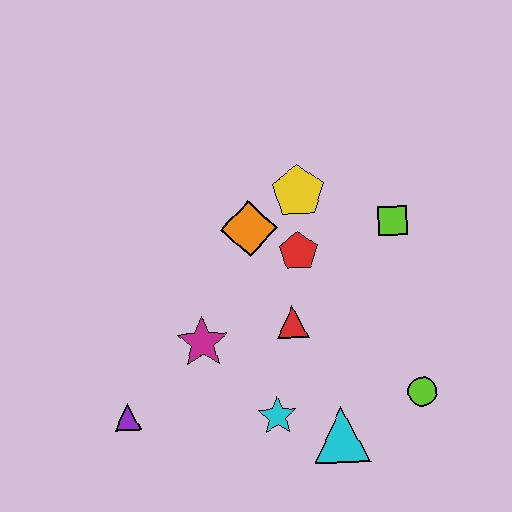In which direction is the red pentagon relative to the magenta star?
The red pentagon is to the right of the magenta star.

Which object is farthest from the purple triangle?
The lime square is farthest from the purple triangle.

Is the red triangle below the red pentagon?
Yes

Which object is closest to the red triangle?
The red pentagon is closest to the red triangle.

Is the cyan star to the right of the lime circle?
No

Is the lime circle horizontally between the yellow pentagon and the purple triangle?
No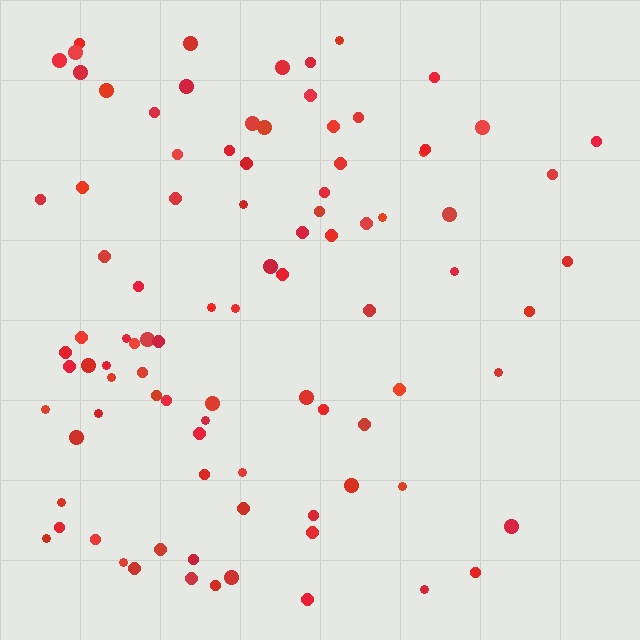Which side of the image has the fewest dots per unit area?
The right.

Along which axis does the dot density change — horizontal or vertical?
Horizontal.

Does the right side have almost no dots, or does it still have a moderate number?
Still a moderate number, just noticeably fewer than the left.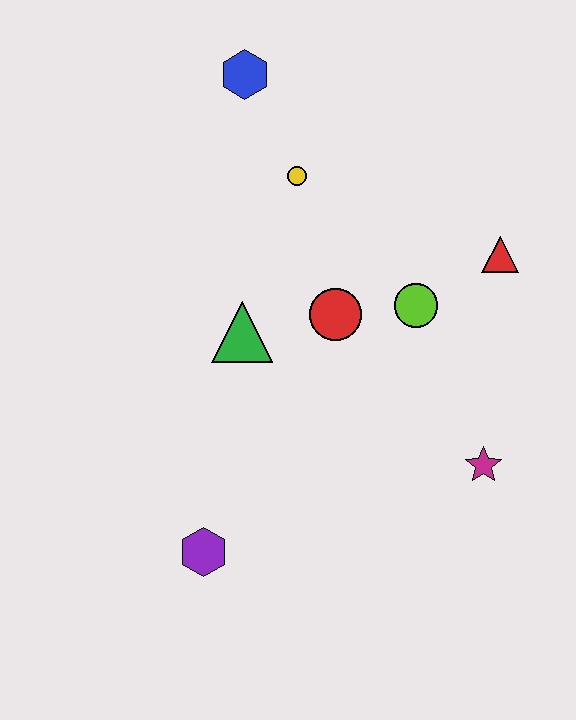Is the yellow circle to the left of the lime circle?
Yes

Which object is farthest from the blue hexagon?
The purple hexagon is farthest from the blue hexagon.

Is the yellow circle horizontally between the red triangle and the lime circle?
No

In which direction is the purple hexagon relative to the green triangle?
The purple hexagon is below the green triangle.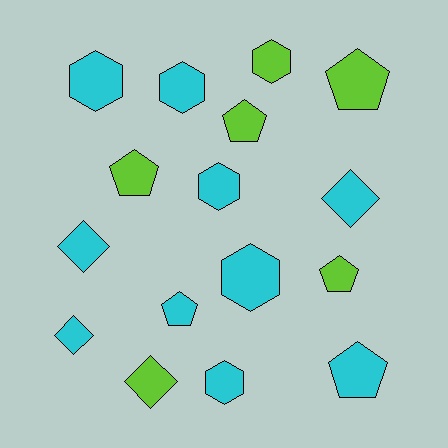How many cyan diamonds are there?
There are 3 cyan diamonds.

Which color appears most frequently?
Cyan, with 10 objects.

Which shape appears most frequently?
Pentagon, with 6 objects.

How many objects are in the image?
There are 16 objects.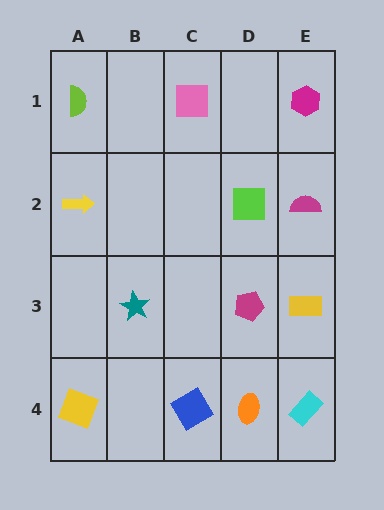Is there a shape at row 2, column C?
No, that cell is empty.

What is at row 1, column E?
A magenta hexagon.